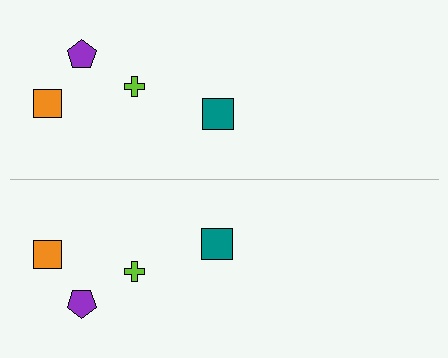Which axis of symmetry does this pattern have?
The pattern has a horizontal axis of symmetry running through the center of the image.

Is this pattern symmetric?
Yes, this pattern has bilateral (reflection) symmetry.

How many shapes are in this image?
There are 8 shapes in this image.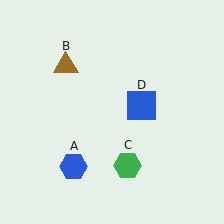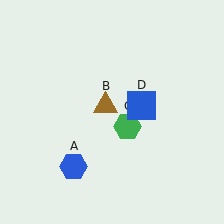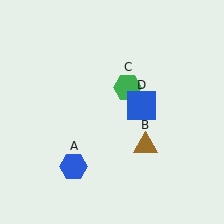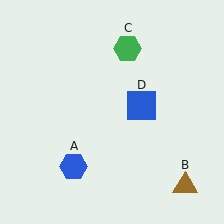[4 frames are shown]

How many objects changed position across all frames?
2 objects changed position: brown triangle (object B), green hexagon (object C).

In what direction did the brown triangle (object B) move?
The brown triangle (object B) moved down and to the right.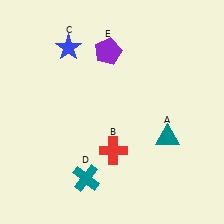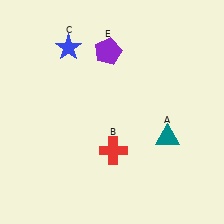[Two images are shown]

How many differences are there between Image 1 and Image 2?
There is 1 difference between the two images.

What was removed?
The teal cross (D) was removed in Image 2.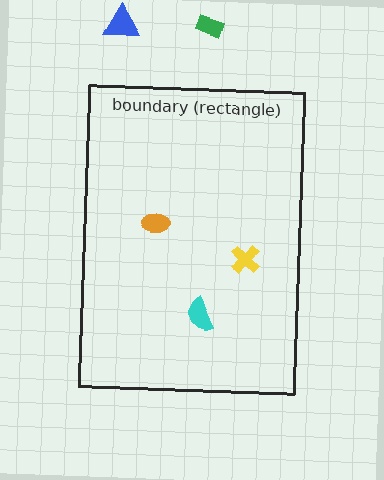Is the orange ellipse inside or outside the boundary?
Inside.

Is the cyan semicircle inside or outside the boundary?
Inside.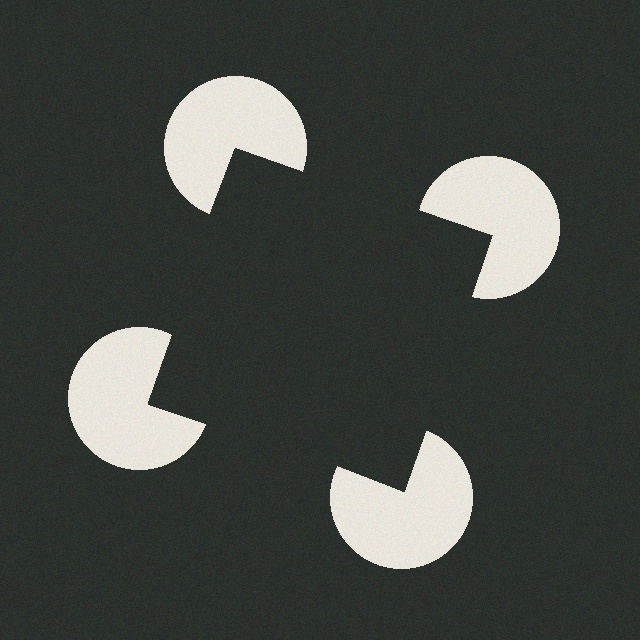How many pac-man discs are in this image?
There are 4 — one at each vertex of the illusory square.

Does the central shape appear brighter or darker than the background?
It typically appears slightly darker than the background, even though no actual brightness change is drawn.